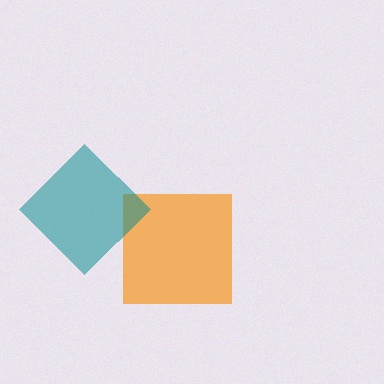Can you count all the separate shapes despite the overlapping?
Yes, there are 2 separate shapes.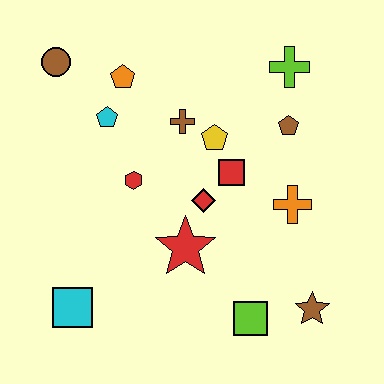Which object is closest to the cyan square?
The red star is closest to the cyan square.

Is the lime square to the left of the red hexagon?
No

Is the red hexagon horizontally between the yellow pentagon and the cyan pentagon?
Yes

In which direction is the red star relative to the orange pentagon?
The red star is below the orange pentagon.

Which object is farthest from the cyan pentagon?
The brown star is farthest from the cyan pentagon.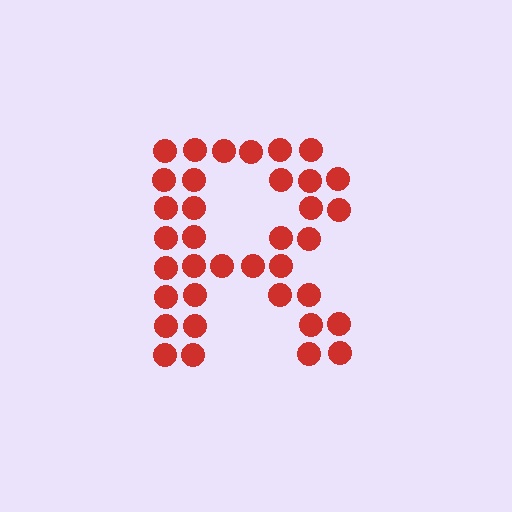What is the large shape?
The large shape is the letter R.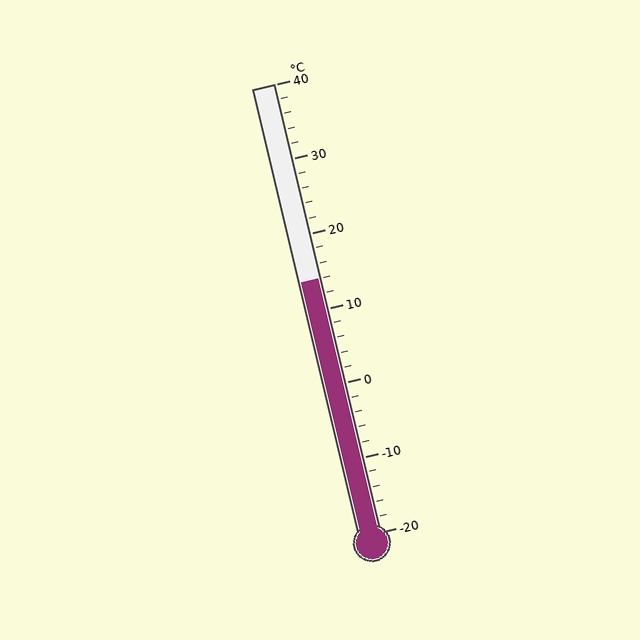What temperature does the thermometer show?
The thermometer shows approximately 14°C.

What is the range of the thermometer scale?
The thermometer scale ranges from -20°C to 40°C.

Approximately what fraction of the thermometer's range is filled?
The thermometer is filled to approximately 55% of its range.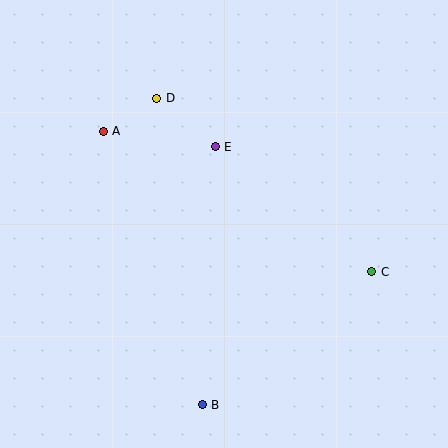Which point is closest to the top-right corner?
Point E is closest to the top-right corner.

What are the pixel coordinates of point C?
Point C is at (372, 272).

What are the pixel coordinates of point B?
Point B is at (202, 405).